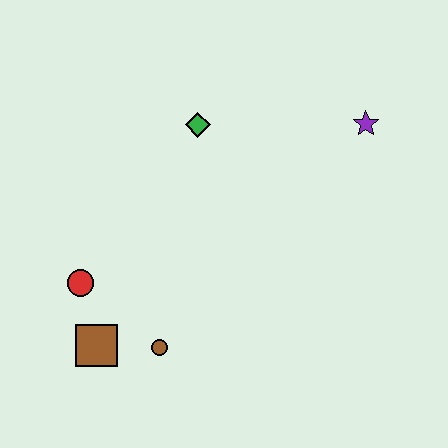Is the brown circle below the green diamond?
Yes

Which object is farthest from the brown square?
The purple star is farthest from the brown square.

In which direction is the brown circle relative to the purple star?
The brown circle is below the purple star.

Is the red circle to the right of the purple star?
No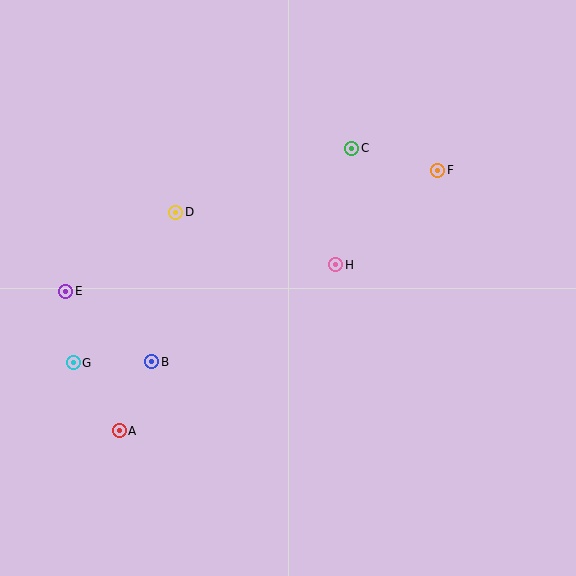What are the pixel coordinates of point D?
Point D is at (176, 213).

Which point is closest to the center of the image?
Point H at (336, 265) is closest to the center.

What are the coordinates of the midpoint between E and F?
The midpoint between E and F is at (252, 231).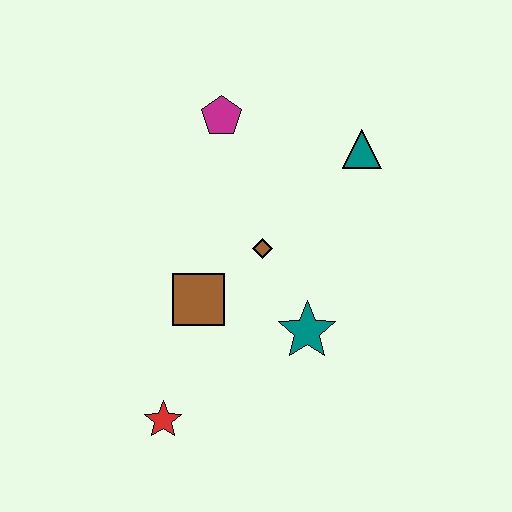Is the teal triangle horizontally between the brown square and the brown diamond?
No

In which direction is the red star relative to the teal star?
The red star is to the left of the teal star.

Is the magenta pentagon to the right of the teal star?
No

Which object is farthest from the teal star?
The magenta pentagon is farthest from the teal star.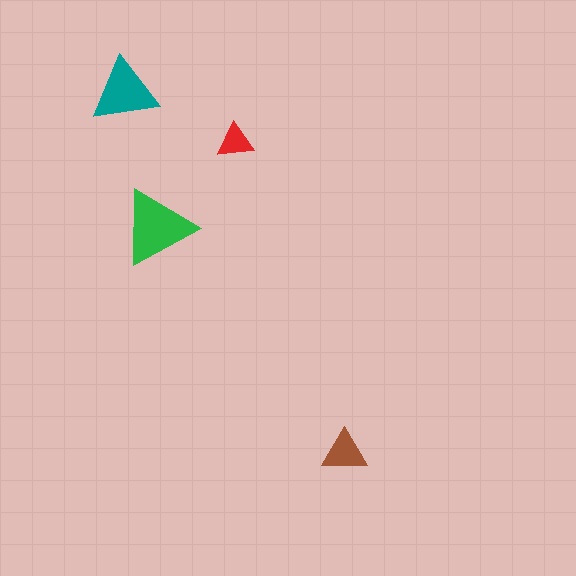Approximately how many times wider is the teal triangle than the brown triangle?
About 1.5 times wider.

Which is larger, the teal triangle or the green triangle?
The green one.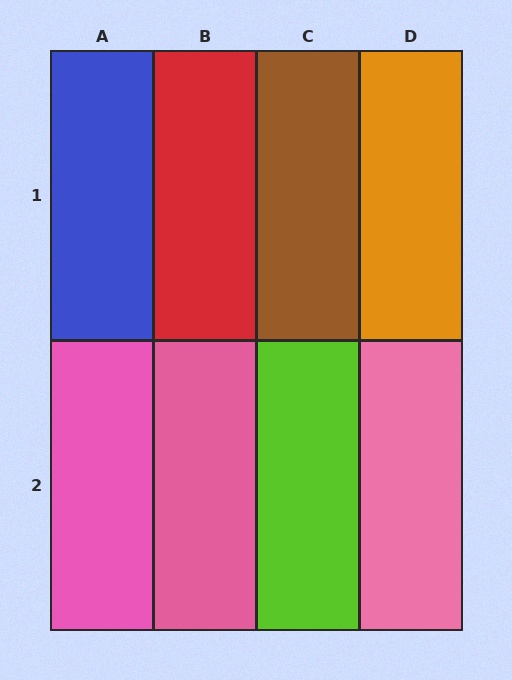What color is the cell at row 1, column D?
Orange.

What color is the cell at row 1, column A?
Blue.